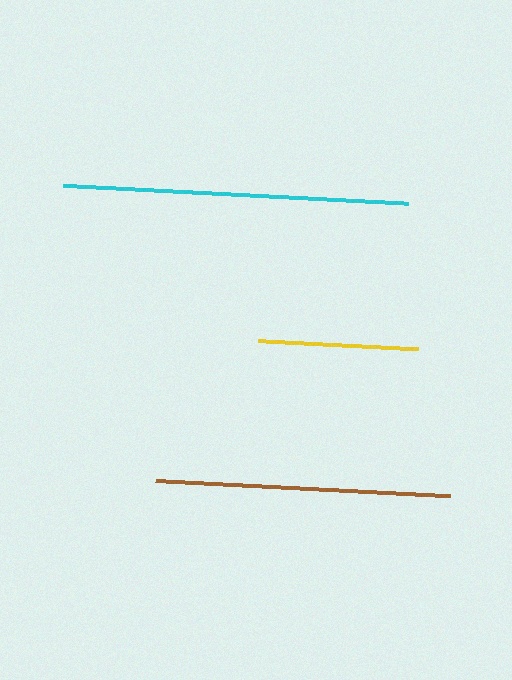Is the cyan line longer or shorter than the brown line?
The cyan line is longer than the brown line.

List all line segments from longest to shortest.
From longest to shortest: cyan, brown, yellow.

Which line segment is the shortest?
The yellow line is the shortest at approximately 160 pixels.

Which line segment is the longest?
The cyan line is the longest at approximately 346 pixels.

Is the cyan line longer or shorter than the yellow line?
The cyan line is longer than the yellow line.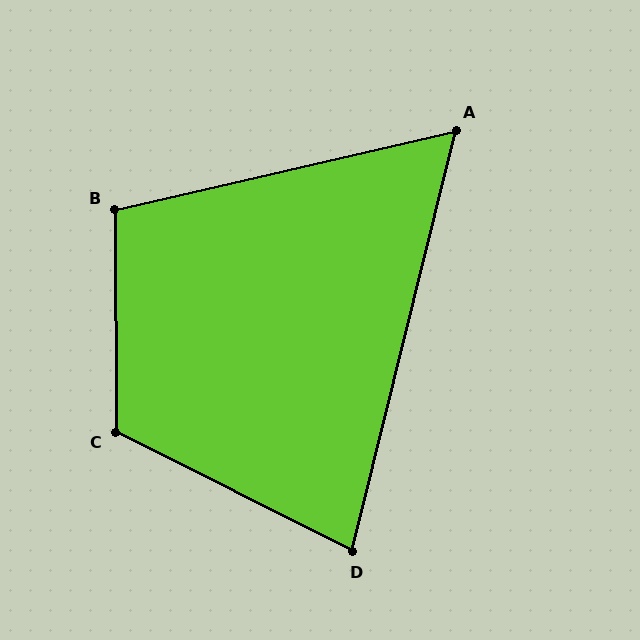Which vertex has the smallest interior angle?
A, at approximately 63 degrees.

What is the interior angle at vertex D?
Approximately 77 degrees (acute).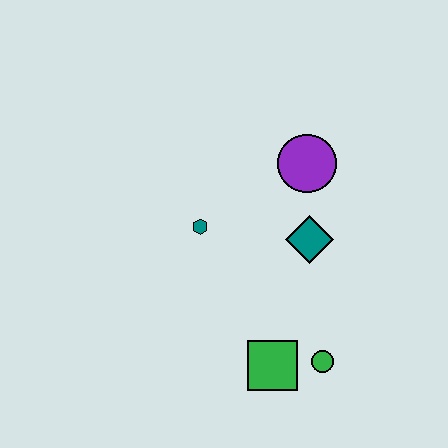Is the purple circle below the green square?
No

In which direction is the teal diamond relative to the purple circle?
The teal diamond is below the purple circle.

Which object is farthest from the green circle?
The purple circle is farthest from the green circle.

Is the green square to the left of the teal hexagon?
No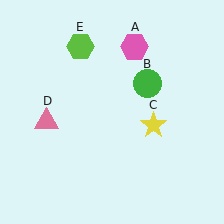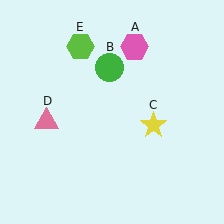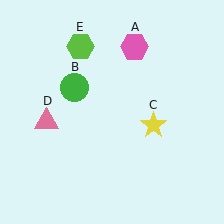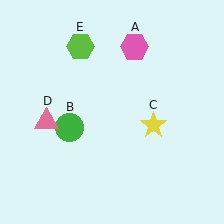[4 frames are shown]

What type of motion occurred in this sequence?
The green circle (object B) rotated counterclockwise around the center of the scene.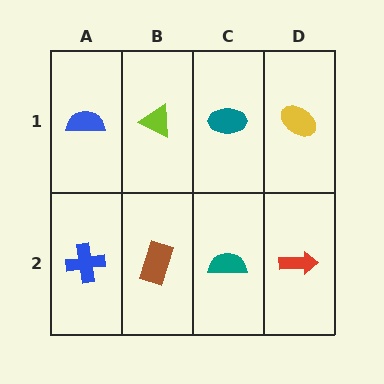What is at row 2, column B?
A brown rectangle.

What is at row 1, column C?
A teal ellipse.